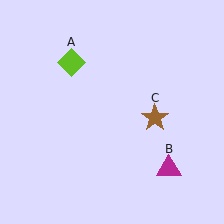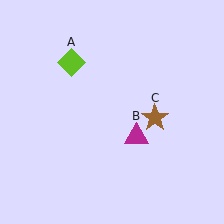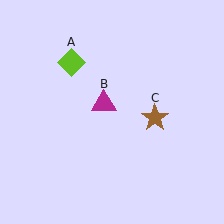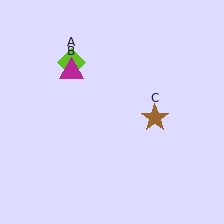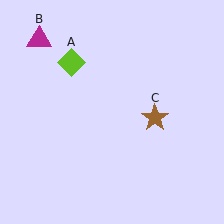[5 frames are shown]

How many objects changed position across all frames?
1 object changed position: magenta triangle (object B).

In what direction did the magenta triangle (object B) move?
The magenta triangle (object B) moved up and to the left.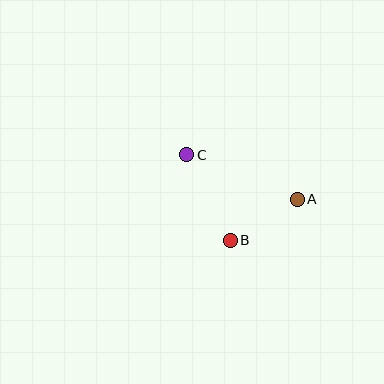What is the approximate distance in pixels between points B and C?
The distance between B and C is approximately 96 pixels.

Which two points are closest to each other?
Points A and B are closest to each other.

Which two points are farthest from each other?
Points A and C are farthest from each other.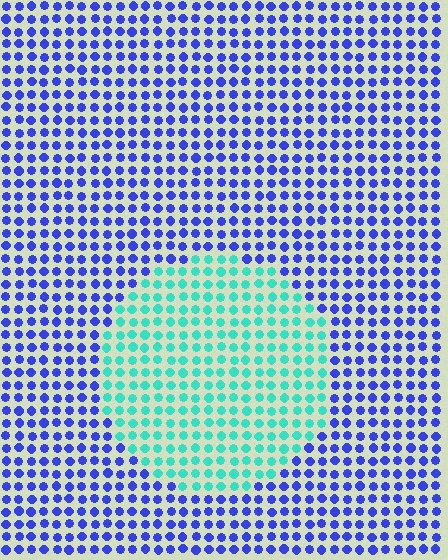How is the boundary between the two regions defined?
The boundary is defined purely by a slight shift in hue (about 67 degrees). Spacing, size, and orientation are identical on both sides.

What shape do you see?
I see a circle.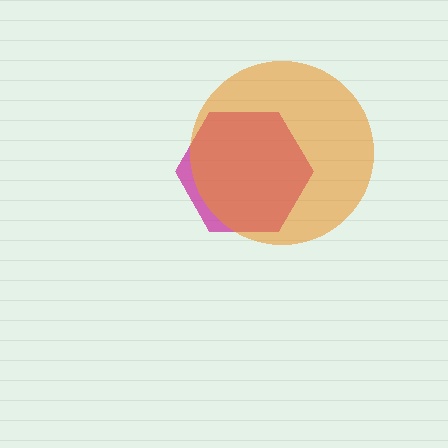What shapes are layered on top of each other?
The layered shapes are: a magenta hexagon, an orange circle.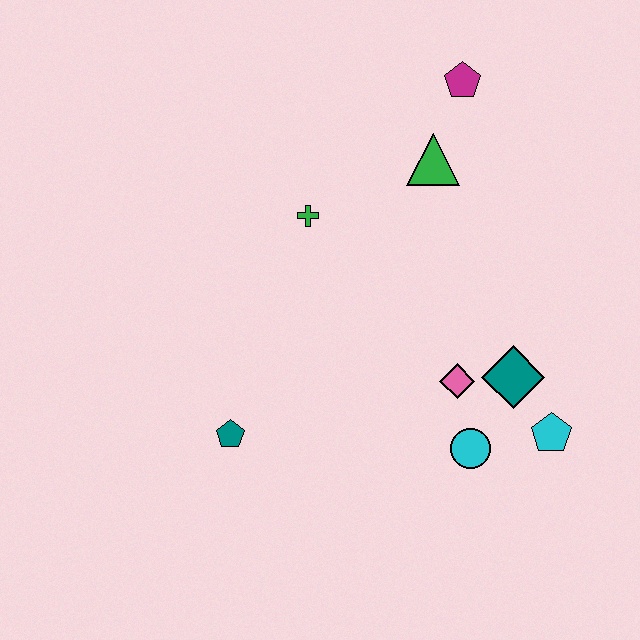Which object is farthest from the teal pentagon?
The magenta pentagon is farthest from the teal pentagon.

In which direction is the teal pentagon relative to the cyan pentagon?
The teal pentagon is to the left of the cyan pentagon.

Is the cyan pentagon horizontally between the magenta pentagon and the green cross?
No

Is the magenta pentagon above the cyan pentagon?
Yes